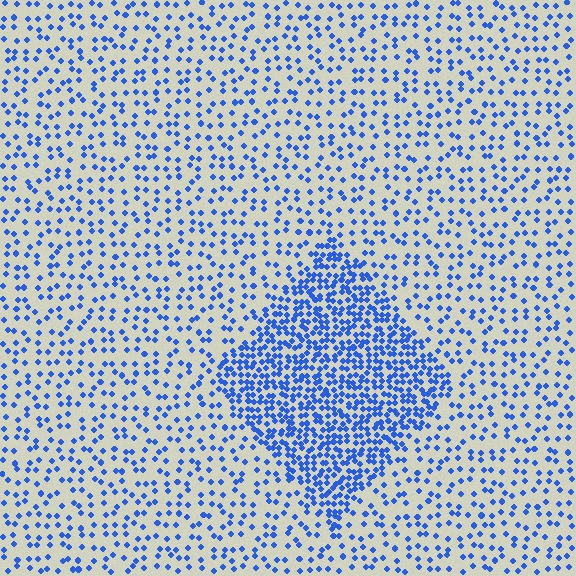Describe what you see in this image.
The image contains small blue elements arranged at two different densities. A diamond-shaped region is visible where the elements are more densely packed than the surrounding area.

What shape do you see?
I see a diamond.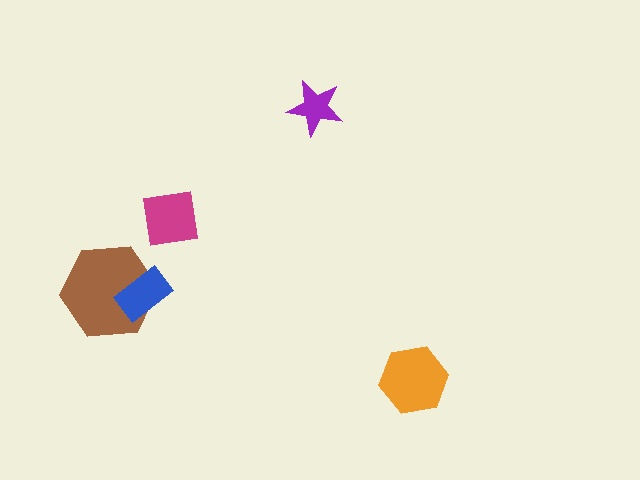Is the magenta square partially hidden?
No, no other shape covers it.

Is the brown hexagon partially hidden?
Yes, it is partially covered by another shape.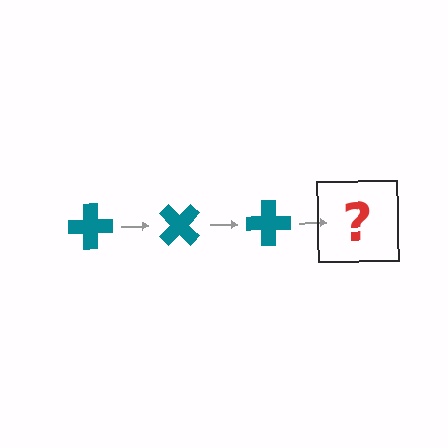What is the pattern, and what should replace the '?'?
The pattern is that the cross rotates 45 degrees each step. The '?' should be a teal cross rotated 135 degrees.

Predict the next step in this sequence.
The next step is a teal cross rotated 135 degrees.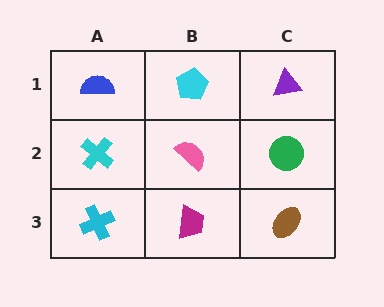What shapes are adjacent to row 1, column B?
A pink semicircle (row 2, column B), a blue semicircle (row 1, column A), a purple triangle (row 1, column C).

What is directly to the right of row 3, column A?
A magenta trapezoid.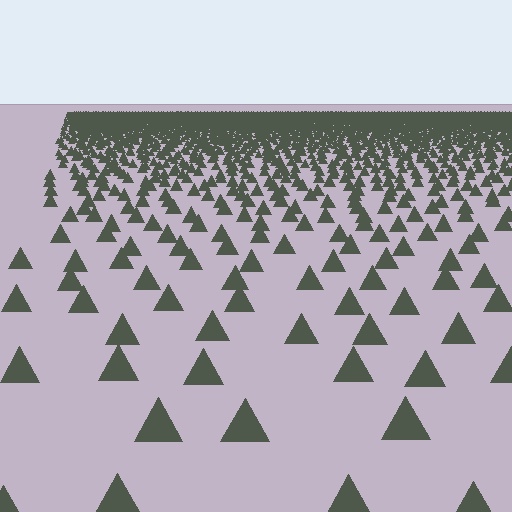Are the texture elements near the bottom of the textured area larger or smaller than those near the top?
Larger. Near the bottom, elements are closer to the viewer and appear at a bigger on-screen size.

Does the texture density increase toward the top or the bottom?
Density increases toward the top.